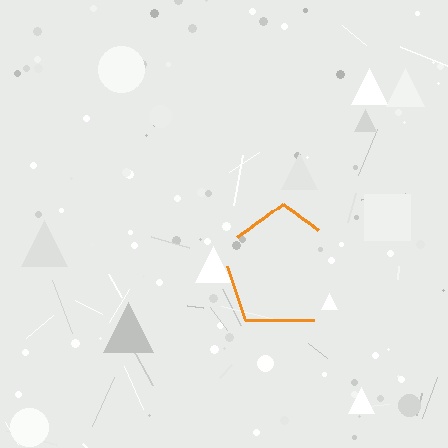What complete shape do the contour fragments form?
The contour fragments form a pentagon.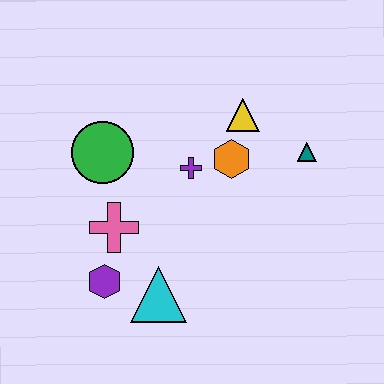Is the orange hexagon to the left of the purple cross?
No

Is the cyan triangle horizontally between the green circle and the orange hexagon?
Yes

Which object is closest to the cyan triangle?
The purple hexagon is closest to the cyan triangle.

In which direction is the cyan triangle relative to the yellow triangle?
The cyan triangle is below the yellow triangle.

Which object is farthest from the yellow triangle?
The purple hexagon is farthest from the yellow triangle.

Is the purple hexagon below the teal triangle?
Yes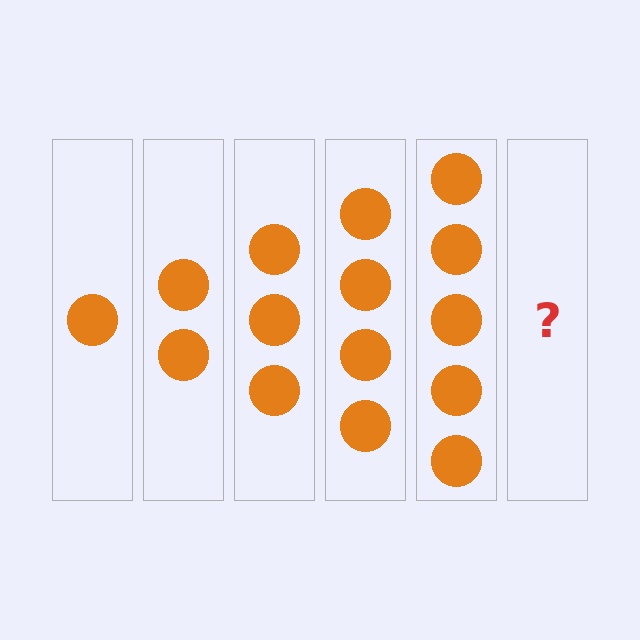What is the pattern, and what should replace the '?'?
The pattern is that each step adds one more circle. The '?' should be 6 circles.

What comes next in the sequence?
The next element should be 6 circles.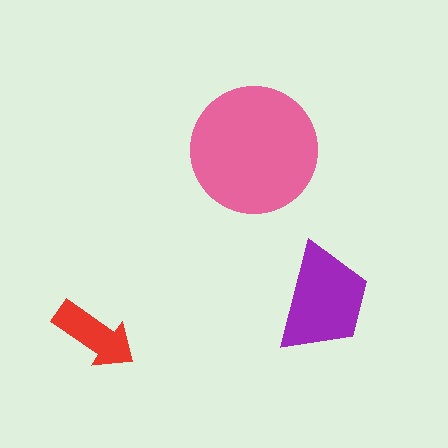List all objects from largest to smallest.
The pink circle, the purple trapezoid, the red arrow.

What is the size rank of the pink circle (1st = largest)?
1st.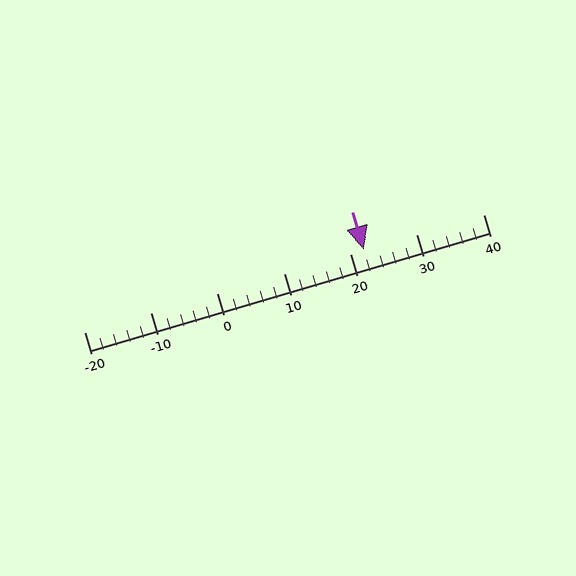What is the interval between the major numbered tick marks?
The major tick marks are spaced 10 units apart.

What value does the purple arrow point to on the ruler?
The purple arrow points to approximately 22.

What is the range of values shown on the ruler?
The ruler shows values from -20 to 40.